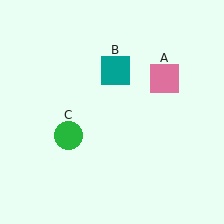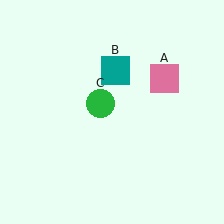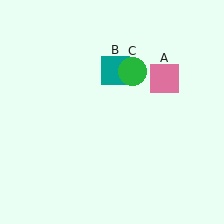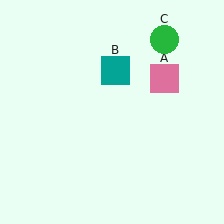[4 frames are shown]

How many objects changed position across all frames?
1 object changed position: green circle (object C).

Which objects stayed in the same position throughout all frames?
Pink square (object A) and teal square (object B) remained stationary.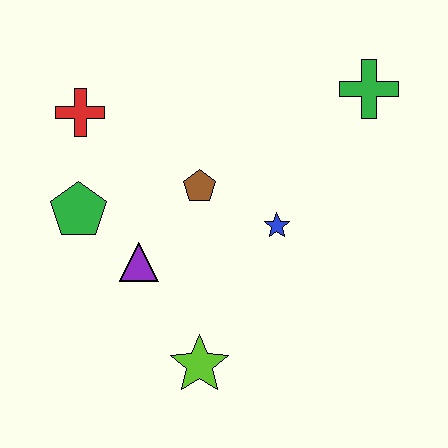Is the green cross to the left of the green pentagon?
No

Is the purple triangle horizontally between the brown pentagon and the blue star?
No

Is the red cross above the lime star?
Yes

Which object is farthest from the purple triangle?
The green cross is farthest from the purple triangle.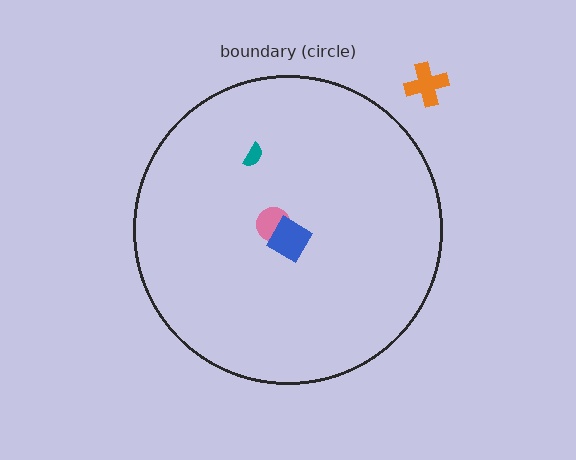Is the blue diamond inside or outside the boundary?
Inside.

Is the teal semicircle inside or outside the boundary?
Inside.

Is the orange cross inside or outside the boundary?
Outside.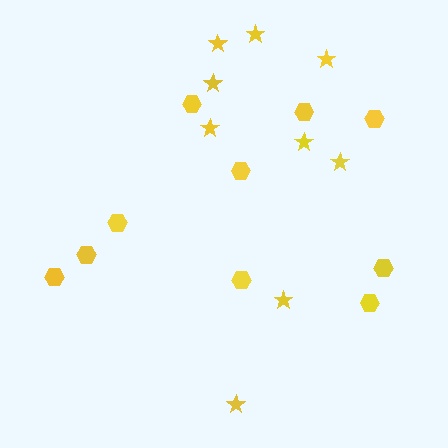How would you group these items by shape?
There are 2 groups: one group of hexagons (10) and one group of stars (9).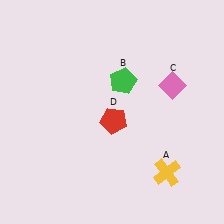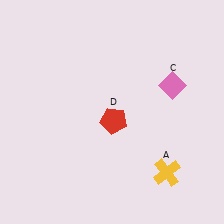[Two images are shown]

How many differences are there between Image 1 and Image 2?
There is 1 difference between the two images.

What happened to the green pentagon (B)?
The green pentagon (B) was removed in Image 2. It was in the top-right area of Image 1.